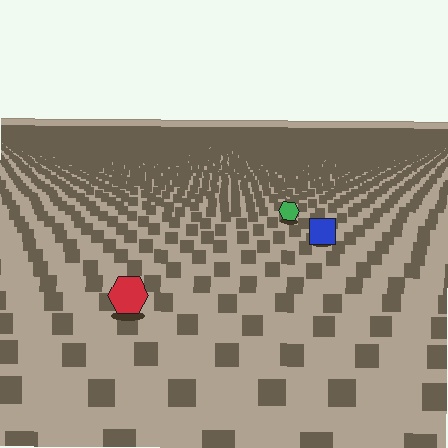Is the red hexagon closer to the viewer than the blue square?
Yes. The red hexagon is closer — you can tell from the texture gradient: the ground texture is coarser near it.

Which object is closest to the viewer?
The red hexagon is closest. The texture marks near it are larger and more spread out.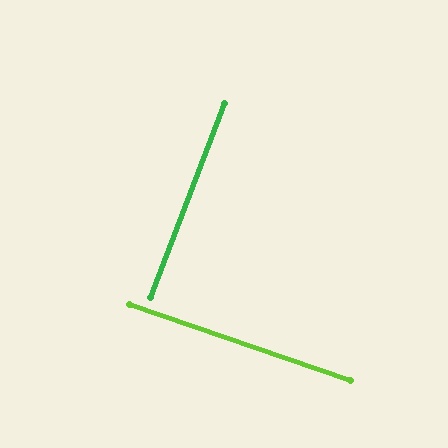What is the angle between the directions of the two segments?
Approximately 88 degrees.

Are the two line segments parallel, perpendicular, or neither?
Perpendicular — they meet at approximately 88°.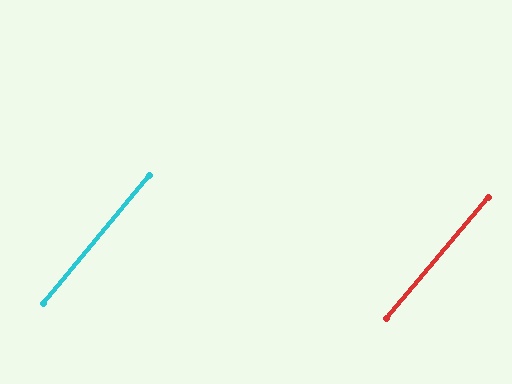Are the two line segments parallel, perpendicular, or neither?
Parallel — their directions differ by only 0.6°.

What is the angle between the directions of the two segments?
Approximately 1 degree.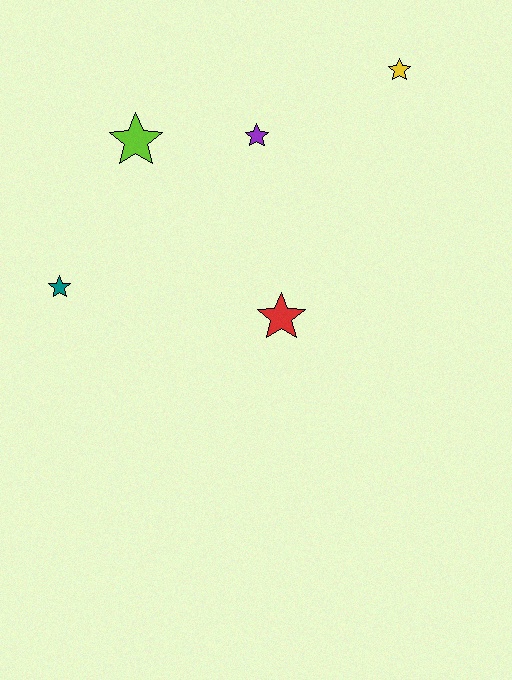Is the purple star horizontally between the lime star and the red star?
Yes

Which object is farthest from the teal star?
The yellow star is farthest from the teal star.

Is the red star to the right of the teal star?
Yes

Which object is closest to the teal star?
The lime star is closest to the teal star.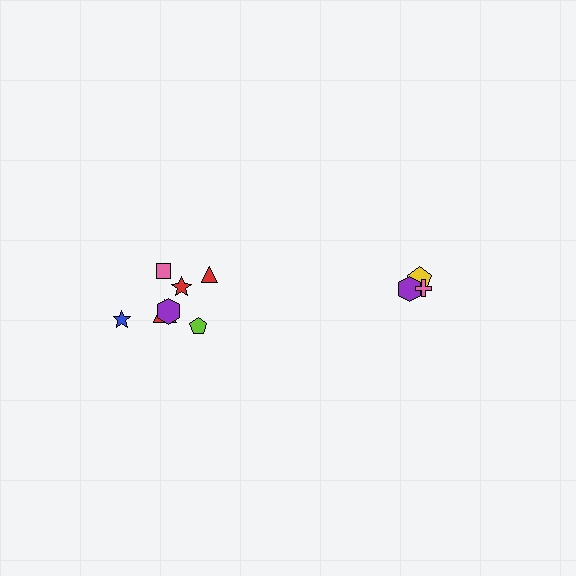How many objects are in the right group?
There are 3 objects.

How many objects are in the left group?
There are 7 objects.